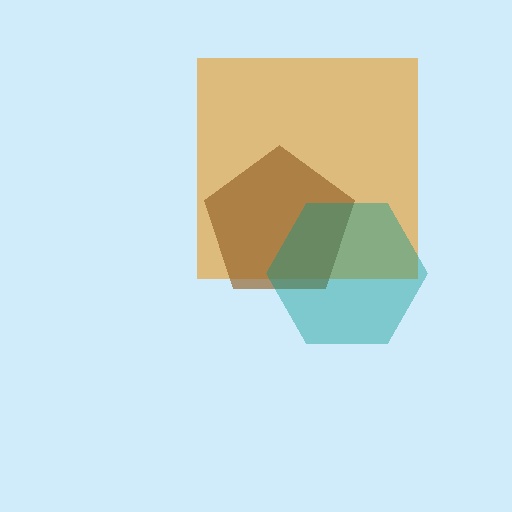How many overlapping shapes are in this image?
There are 3 overlapping shapes in the image.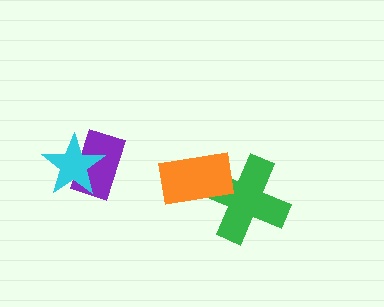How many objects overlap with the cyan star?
1 object overlaps with the cyan star.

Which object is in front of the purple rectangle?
The cyan star is in front of the purple rectangle.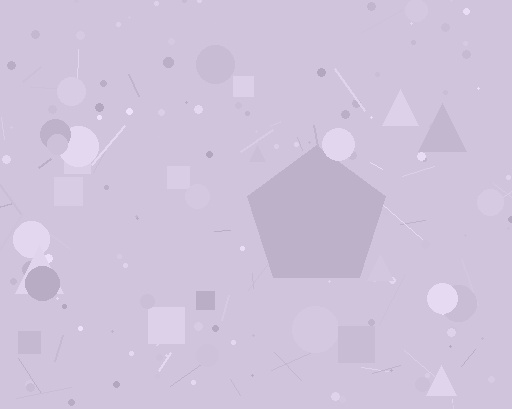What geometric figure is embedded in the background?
A pentagon is embedded in the background.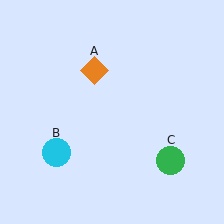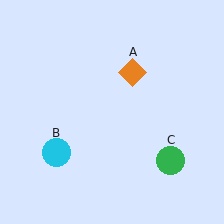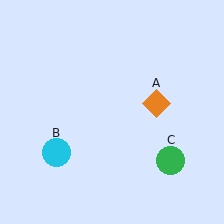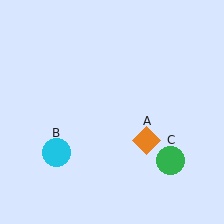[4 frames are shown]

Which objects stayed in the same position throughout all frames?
Cyan circle (object B) and green circle (object C) remained stationary.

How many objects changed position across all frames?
1 object changed position: orange diamond (object A).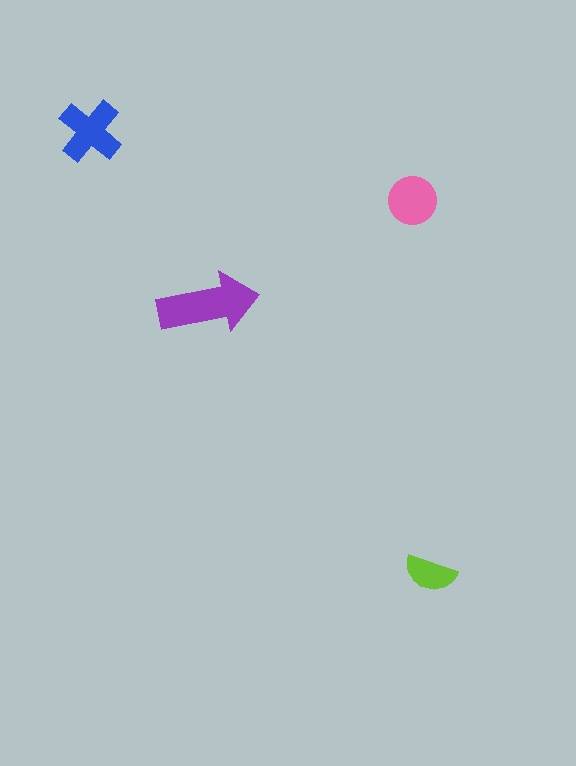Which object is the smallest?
The lime semicircle.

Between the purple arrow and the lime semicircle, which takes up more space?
The purple arrow.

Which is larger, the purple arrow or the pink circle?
The purple arrow.